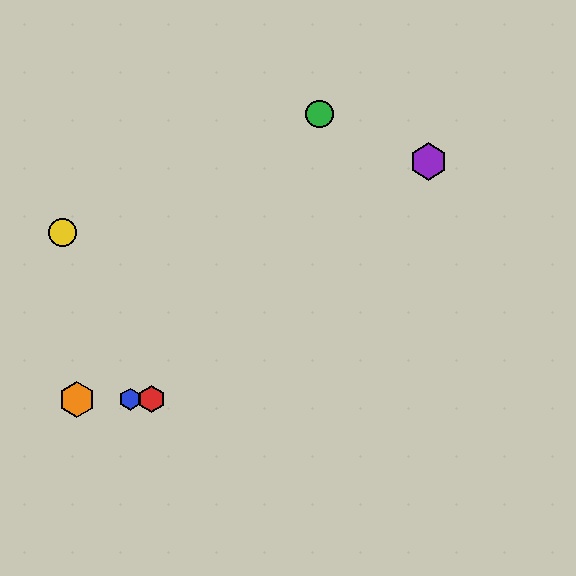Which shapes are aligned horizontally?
The red hexagon, the blue hexagon, the orange hexagon are aligned horizontally.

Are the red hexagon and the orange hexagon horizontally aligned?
Yes, both are at y≈399.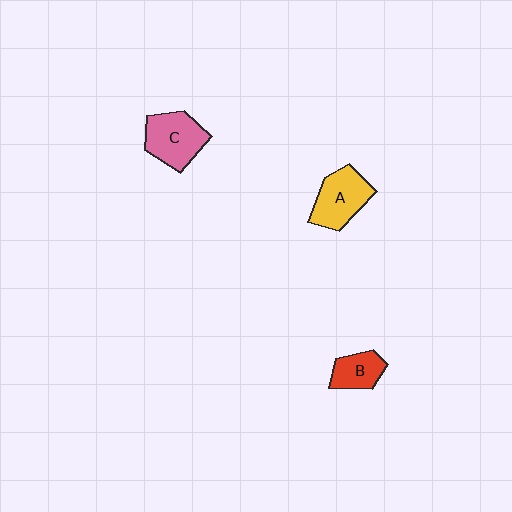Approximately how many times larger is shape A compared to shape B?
Approximately 1.5 times.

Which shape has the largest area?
Shape C (pink).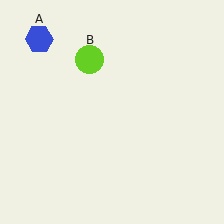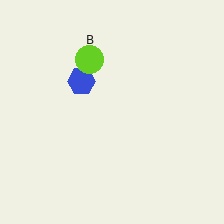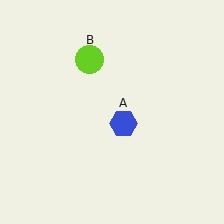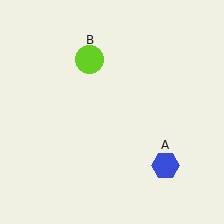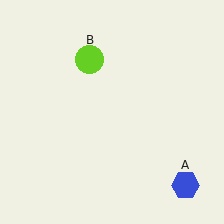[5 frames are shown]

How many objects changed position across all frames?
1 object changed position: blue hexagon (object A).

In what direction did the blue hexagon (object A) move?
The blue hexagon (object A) moved down and to the right.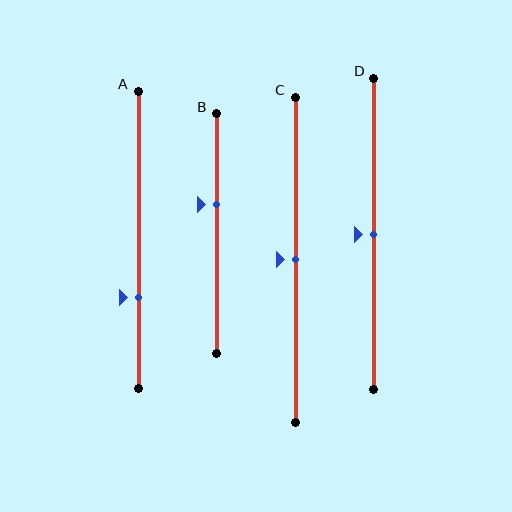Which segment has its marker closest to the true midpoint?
Segment C has its marker closest to the true midpoint.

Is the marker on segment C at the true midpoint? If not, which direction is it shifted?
Yes, the marker on segment C is at the true midpoint.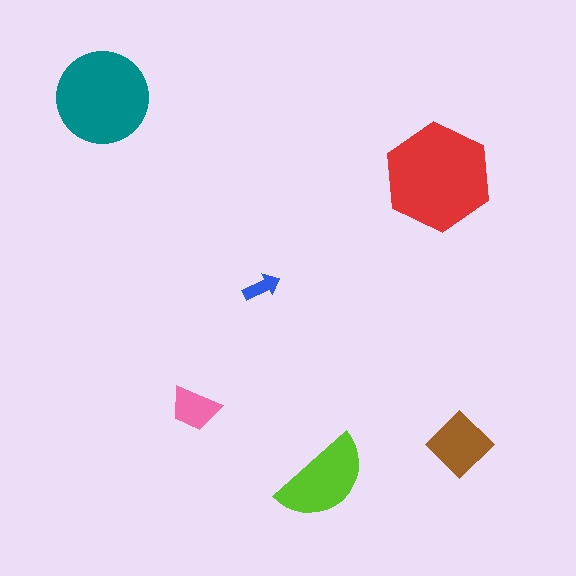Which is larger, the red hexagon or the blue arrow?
The red hexagon.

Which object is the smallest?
The blue arrow.